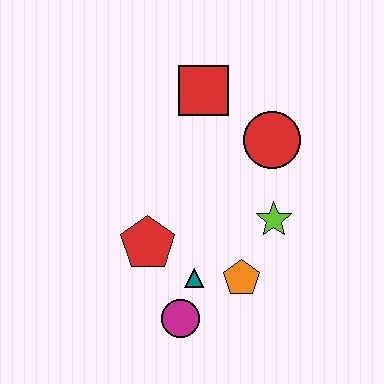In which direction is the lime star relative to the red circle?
The lime star is below the red circle.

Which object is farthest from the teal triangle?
The red square is farthest from the teal triangle.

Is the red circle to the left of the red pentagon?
No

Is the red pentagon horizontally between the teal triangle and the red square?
No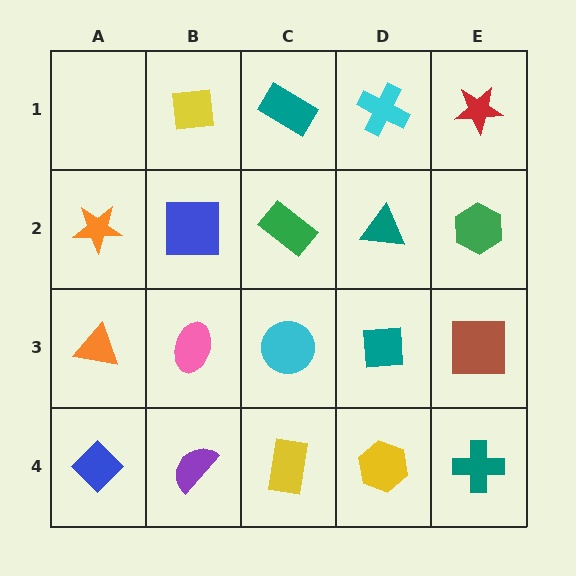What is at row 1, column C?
A teal rectangle.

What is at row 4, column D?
A yellow hexagon.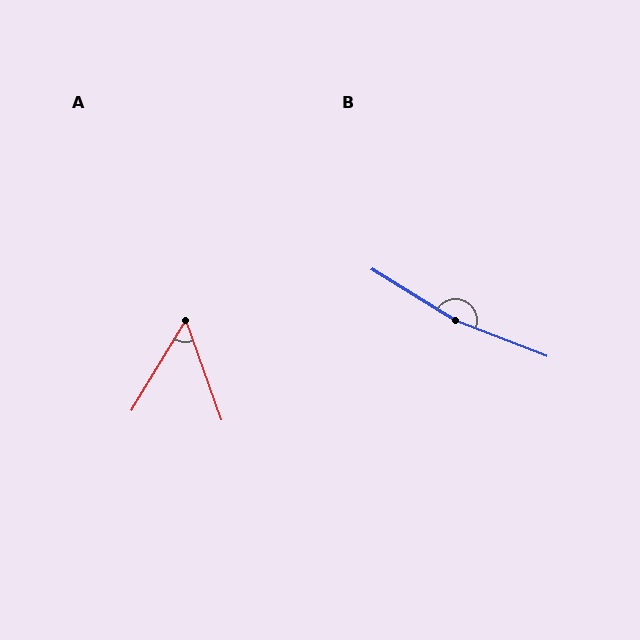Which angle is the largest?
B, at approximately 170 degrees.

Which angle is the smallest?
A, at approximately 50 degrees.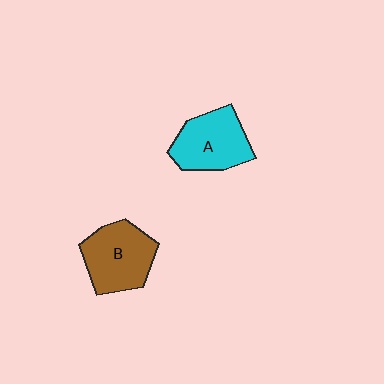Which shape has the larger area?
Shape B (brown).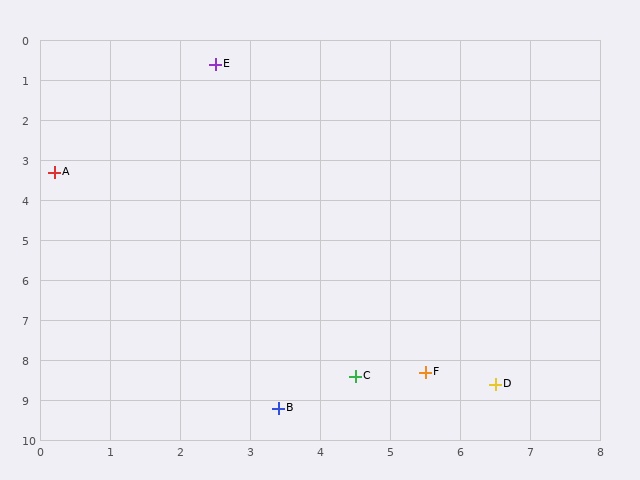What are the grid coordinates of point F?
Point F is at approximately (5.5, 8.3).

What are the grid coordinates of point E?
Point E is at approximately (2.5, 0.6).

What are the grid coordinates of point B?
Point B is at approximately (3.4, 9.2).